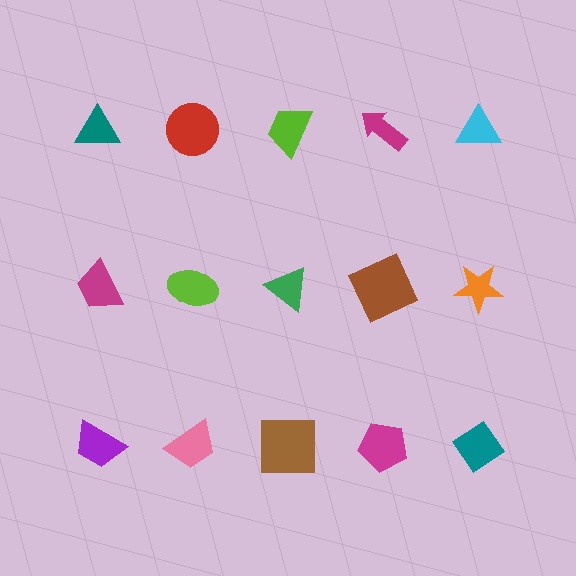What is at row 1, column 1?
A teal triangle.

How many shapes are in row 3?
5 shapes.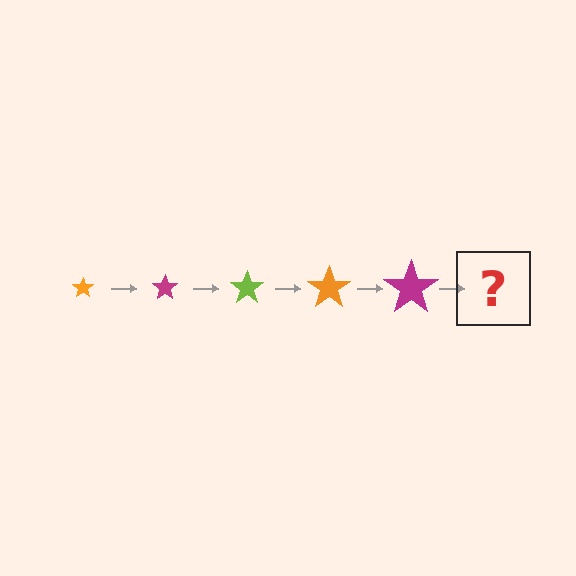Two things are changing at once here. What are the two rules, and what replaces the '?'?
The two rules are that the star grows larger each step and the color cycles through orange, magenta, and lime. The '?' should be a lime star, larger than the previous one.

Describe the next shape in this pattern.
It should be a lime star, larger than the previous one.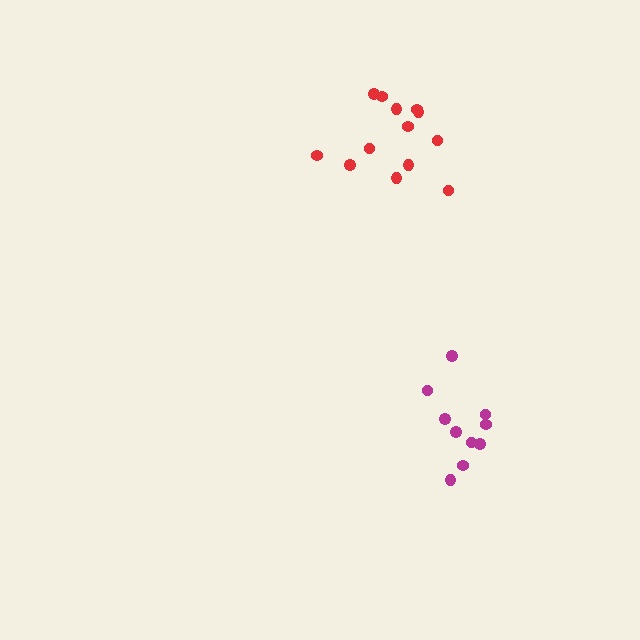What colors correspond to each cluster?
The clusters are colored: red, magenta.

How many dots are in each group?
Group 1: 13 dots, Group 2: 10 dots (23 total).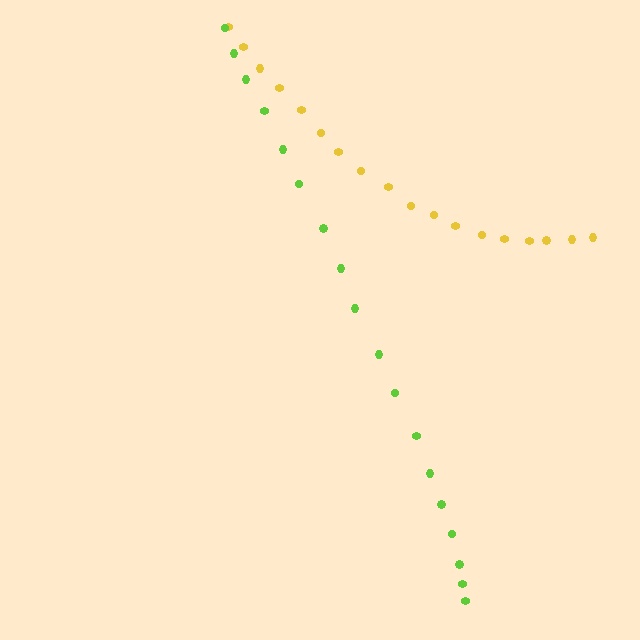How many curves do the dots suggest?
There are 2 distinct paths.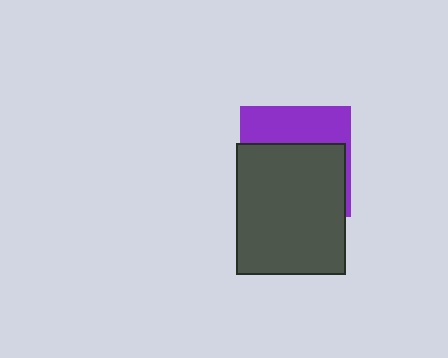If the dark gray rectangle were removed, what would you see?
You would see the complete purple square.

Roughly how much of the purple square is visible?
A small part of it is visible (roughly 37%).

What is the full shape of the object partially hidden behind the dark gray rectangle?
The partially hidden object is a purple square.